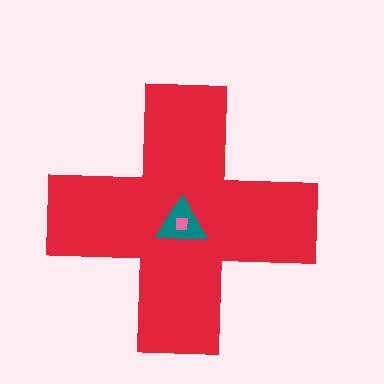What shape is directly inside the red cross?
The teal triangle.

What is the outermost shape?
The red cross.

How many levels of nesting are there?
3.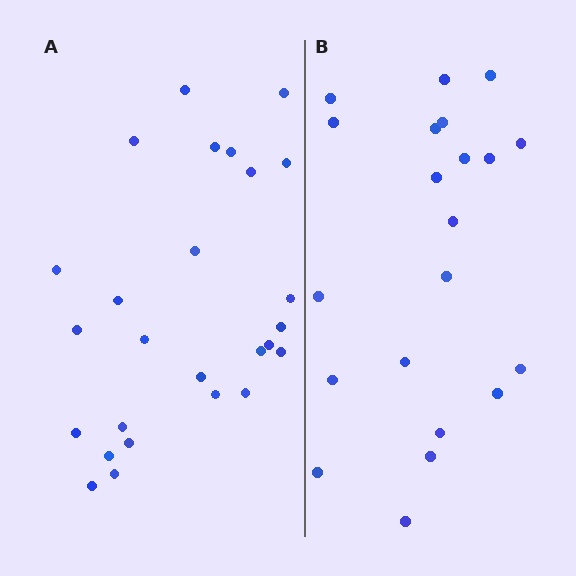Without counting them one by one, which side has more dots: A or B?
Region A (the left region) has more dots.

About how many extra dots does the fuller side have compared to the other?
Region A has about 5 more dots than region B.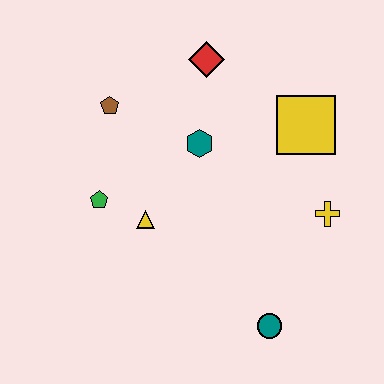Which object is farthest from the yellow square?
The green pentagon is farthest from the yellow square.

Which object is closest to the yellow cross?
The yellow square is closest to the yellow cross.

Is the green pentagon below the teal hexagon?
Yes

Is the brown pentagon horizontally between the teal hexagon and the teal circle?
No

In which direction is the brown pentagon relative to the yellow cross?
The brown pentagon is to the left of the yellow cross.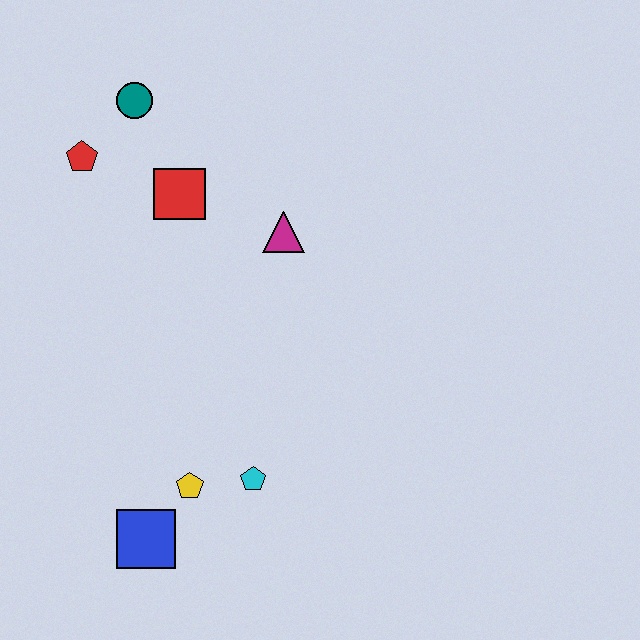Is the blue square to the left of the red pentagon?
No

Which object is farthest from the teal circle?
The blue square is farthest from the teal circle.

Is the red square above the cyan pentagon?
Yes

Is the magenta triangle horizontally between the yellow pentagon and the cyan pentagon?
No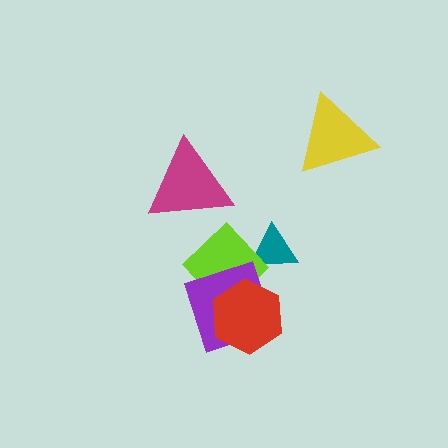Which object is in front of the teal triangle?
The lime diamond is in front of the teal triangle.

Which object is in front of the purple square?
The red hexagon is in front of the purple square.